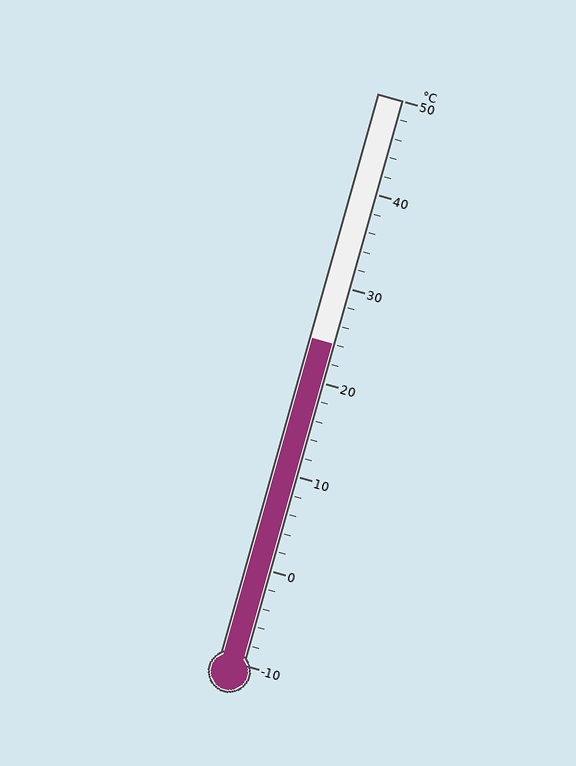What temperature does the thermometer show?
The thermometer shows approximately 24°C.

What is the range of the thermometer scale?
The thermometer scale ranges from -10°C to 50°C.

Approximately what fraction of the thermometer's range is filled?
The thermometer is filled to approximately 55% of its range.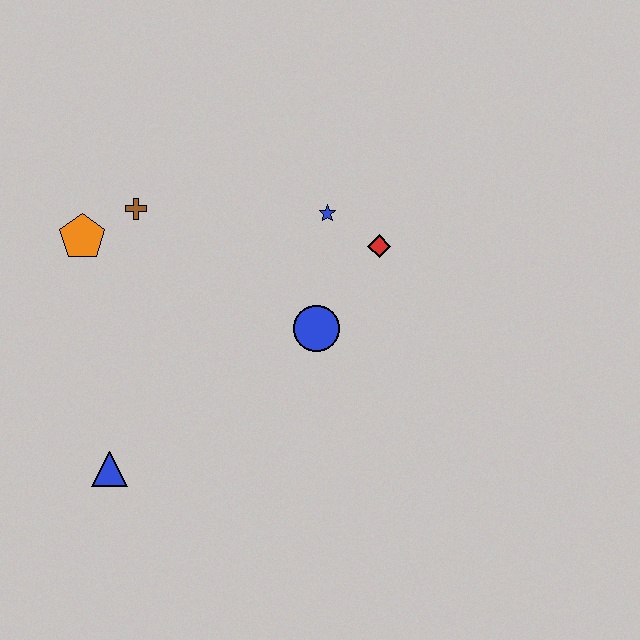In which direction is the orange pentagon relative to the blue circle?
The orange pentagon is to the left of the blue circle.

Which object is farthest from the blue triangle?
The red diamond is farthest from the blue triangle.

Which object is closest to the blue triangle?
The orange pentagon is closest to the blue triangle.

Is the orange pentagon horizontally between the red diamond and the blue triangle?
No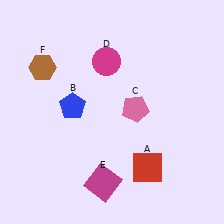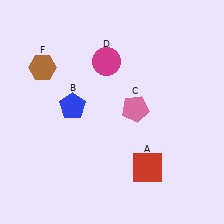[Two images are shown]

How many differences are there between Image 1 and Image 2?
There is 1 difference between the two images.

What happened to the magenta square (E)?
The magenta square (E) was removed in Image 2. It was in the bottom-left area of Image 1.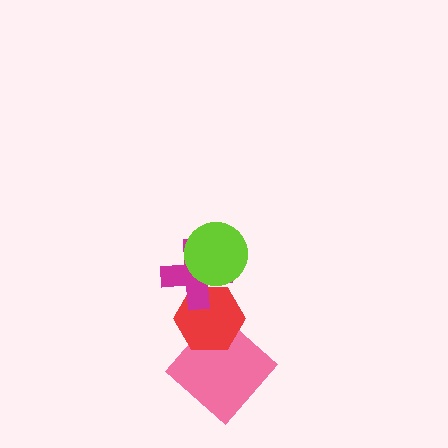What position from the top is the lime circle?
The lime circle is 1st from the top.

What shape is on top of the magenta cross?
The lime circle is on top of the magenta cross.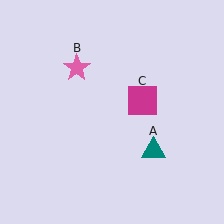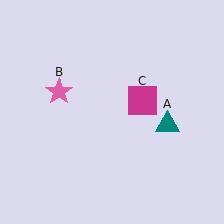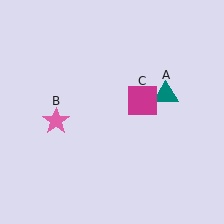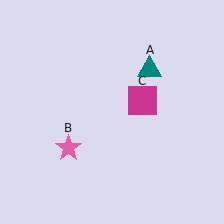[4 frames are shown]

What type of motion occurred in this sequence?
The teal triangle (object A), pink star (object B) rotated counterclockwise around the center of the scene.